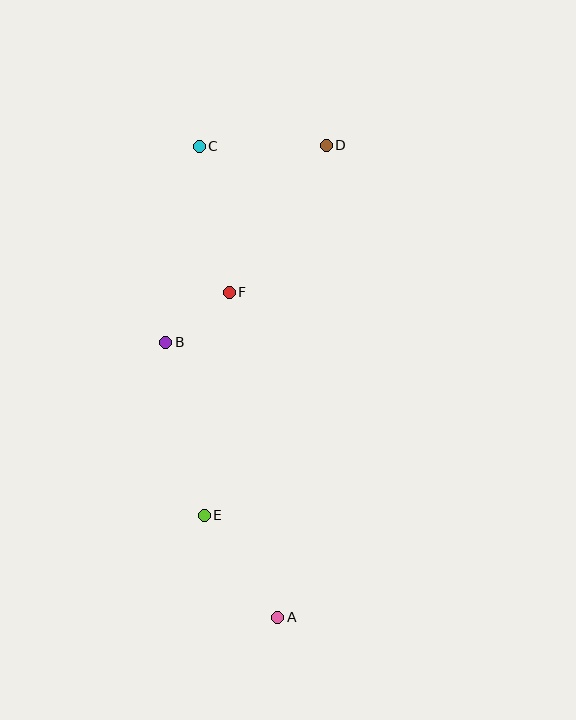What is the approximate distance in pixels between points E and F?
The distance between E and F is approximately 224 pixels.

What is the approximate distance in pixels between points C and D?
The distance between C and D is approximately 127 pixels.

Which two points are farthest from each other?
Points A and C are farthest from each other.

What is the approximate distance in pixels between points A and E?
The distance between A and E is approximately 125 pixels.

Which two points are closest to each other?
Points B and F are closest to each other.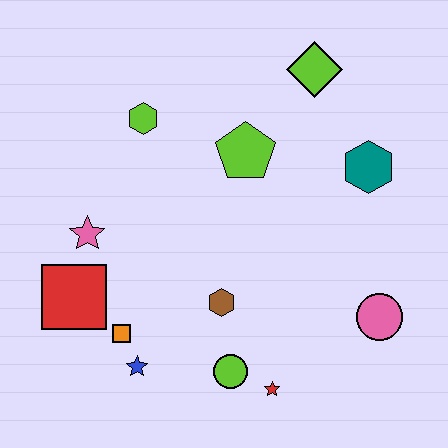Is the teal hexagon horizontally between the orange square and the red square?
No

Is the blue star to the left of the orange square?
No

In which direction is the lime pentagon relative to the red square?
The lime pentagon is to the right of the red square.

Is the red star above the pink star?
No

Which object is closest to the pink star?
The red square is closest to the pink star.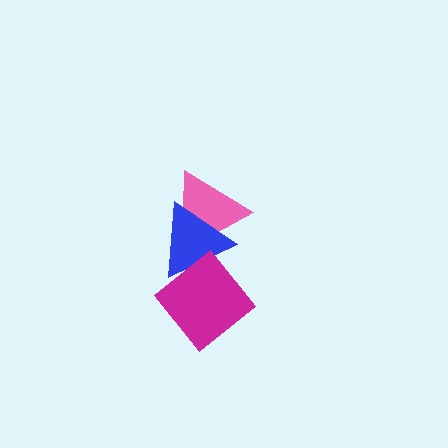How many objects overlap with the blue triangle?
2 objects overlap with the blue triangle.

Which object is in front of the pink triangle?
The blue triangle is in front of the pink triangle.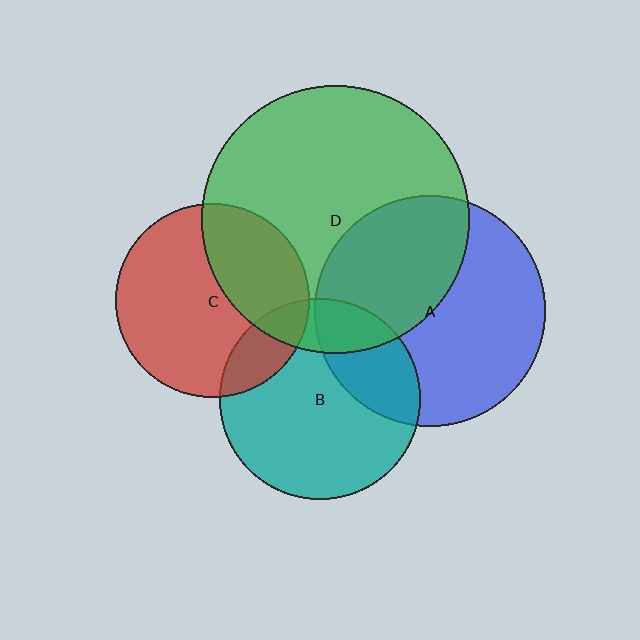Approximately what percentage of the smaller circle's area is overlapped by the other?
Approximately 15%.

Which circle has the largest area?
Circle D (green).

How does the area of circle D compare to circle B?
Approximately 1.8 times.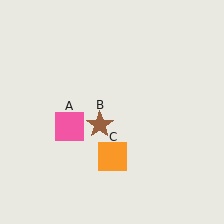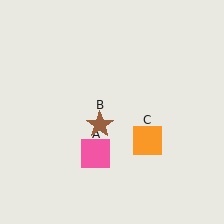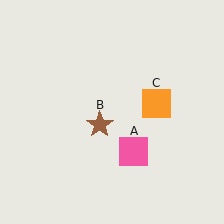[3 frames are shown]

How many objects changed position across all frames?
2 objects changed position: pink square (object A), orange square (object C).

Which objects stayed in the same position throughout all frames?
Brown star (object B) remained stationary.